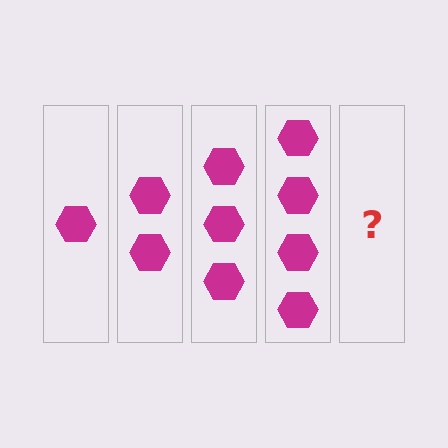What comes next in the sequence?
The next element should be 5 hexagons.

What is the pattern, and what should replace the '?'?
The pattern is that each step adds one more hexagon. The '?' should be 5 hexagons.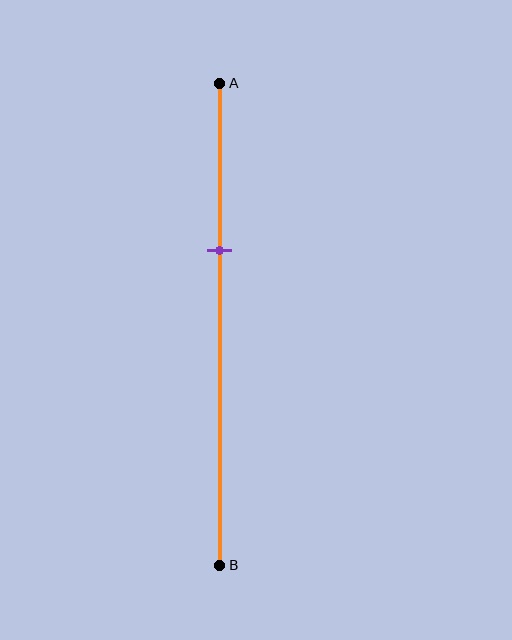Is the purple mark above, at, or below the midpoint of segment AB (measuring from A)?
The purple mark is above the midpoint of segment AB.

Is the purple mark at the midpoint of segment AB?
No, the mark is at about 35% from A, not at the 50% midpoint.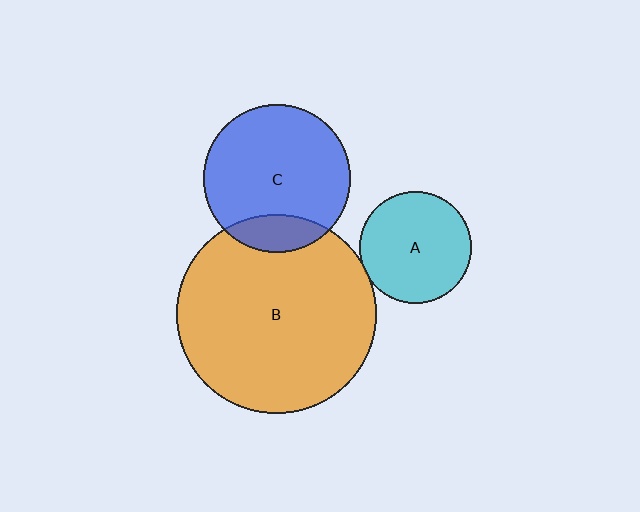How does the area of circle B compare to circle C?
Approximately 1.8 times.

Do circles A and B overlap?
Yes.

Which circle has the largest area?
Circle B (orange).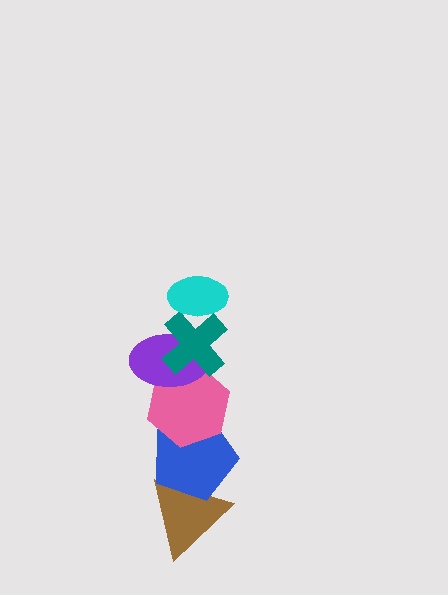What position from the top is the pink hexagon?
The pink hexagon is 4th from the top.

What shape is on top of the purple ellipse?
The teal cross is on top of the purple ellipse.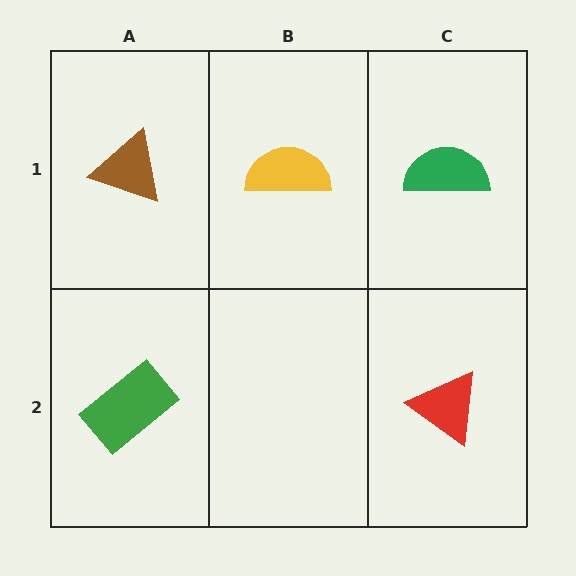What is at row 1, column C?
A green semicircle.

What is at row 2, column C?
A red triangle.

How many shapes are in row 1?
3 shapes.